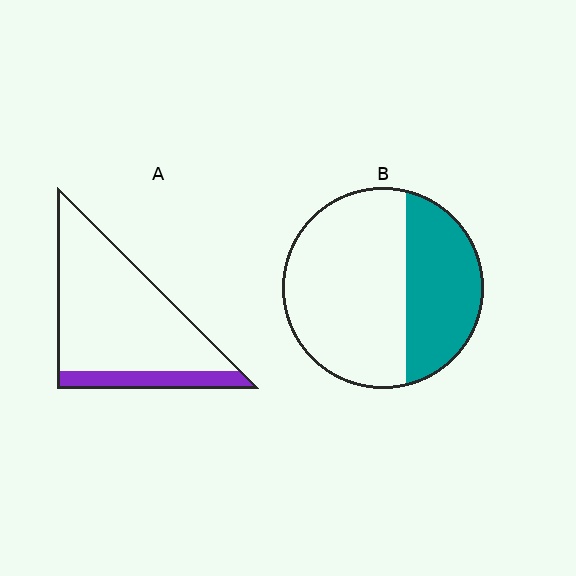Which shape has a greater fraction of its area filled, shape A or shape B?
Shape B.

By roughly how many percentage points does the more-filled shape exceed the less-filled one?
By roughly 20 percentage points (B over A).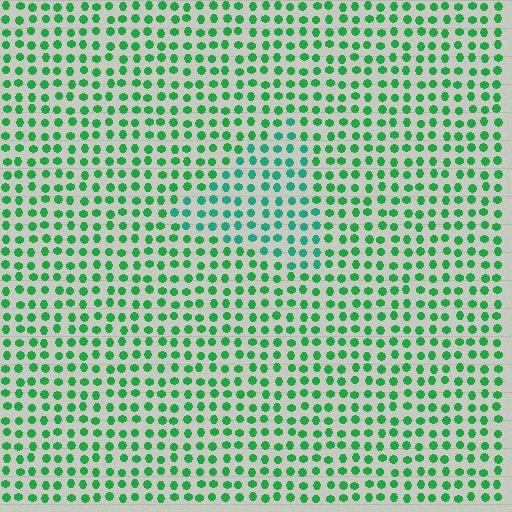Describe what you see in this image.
The image is filled with small green elements in a uniform arrangement. A triangle-shaped region is visible where the elements are tinted to a slightly different hue, forming a subtle color boundary.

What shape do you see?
I see a triangle.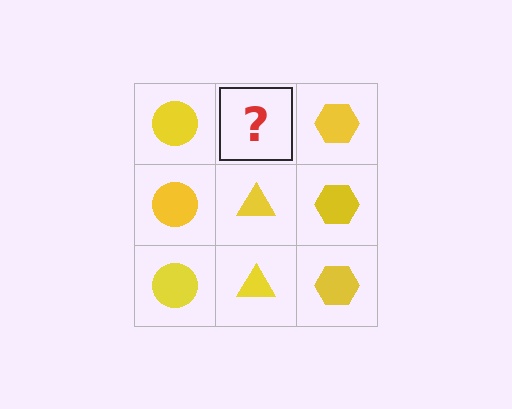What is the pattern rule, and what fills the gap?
The rule is that each column has a consistent shape. The gap should be filled with a yellow triangle.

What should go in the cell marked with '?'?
The missing cell should contain a yellow triangle.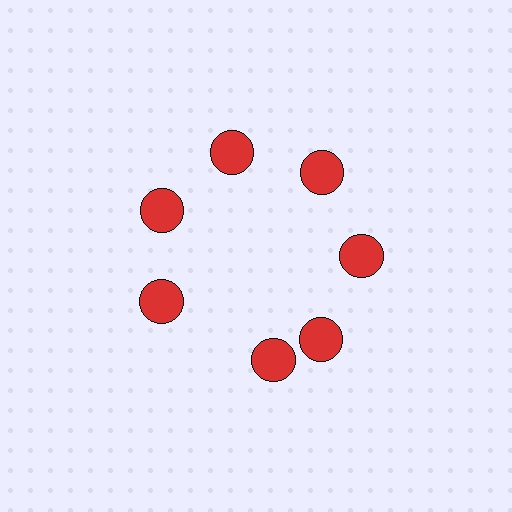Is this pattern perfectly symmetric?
No. The 7 red circles are arranged in a ring, but one element near the 6 o'clock position is rotated out of alignment along the ring, breaking the 7-fold rotational symmetry.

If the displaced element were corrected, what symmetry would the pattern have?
It would have 7-fold rotational symmetry — the pattern would map onto itself every 51 degrees.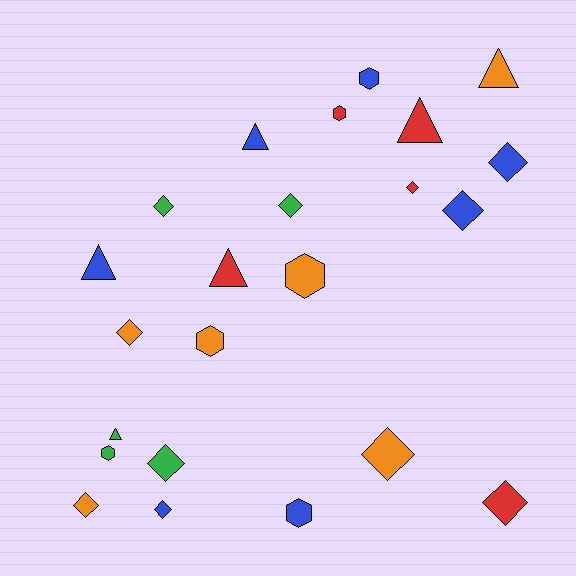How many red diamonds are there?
There are 2 red diamonds.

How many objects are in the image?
There are 23 objects.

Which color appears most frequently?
Blue, with 7 objects.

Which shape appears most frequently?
Diamond, with 11 objects.